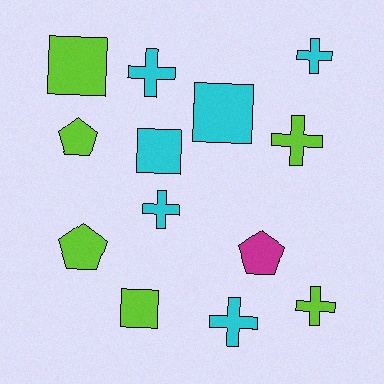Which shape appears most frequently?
Cross, with 6 objects.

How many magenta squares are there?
There are no magenta squares.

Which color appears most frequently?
Lime, with 6 objects.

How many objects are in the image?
There are 13 objects.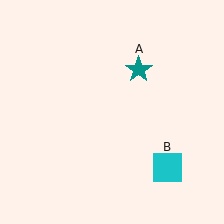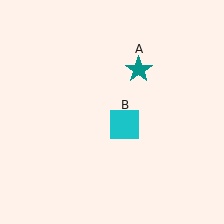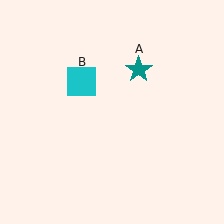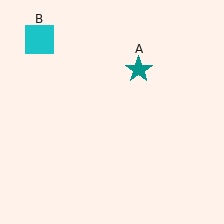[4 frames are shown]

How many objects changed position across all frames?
1 object changed position: cyan square (object B).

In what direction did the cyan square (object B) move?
The cyan square (object B) moved up and to the left.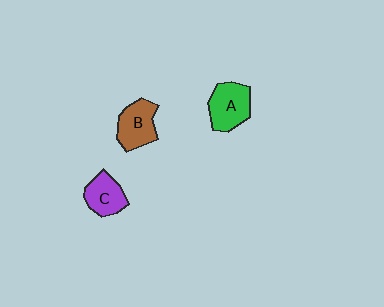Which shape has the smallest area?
Shape C (purple).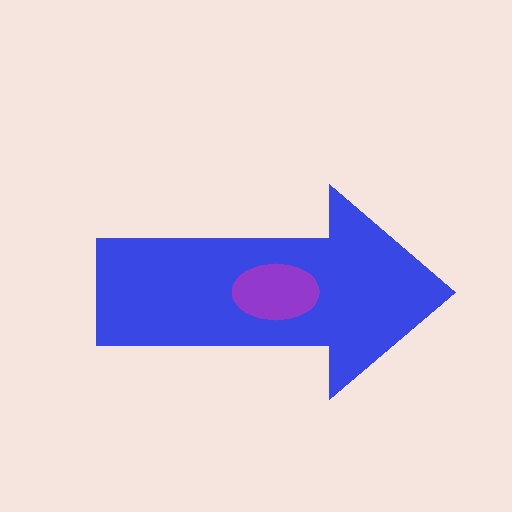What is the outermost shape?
The blue arrow.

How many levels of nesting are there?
2.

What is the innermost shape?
The purple ellipse.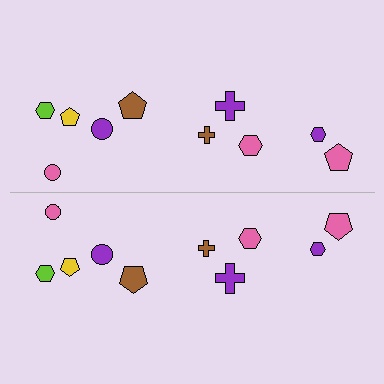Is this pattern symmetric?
Yes, this pattern has bilateral (reflection) symmetry.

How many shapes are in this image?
There are 20 shapes in this image.